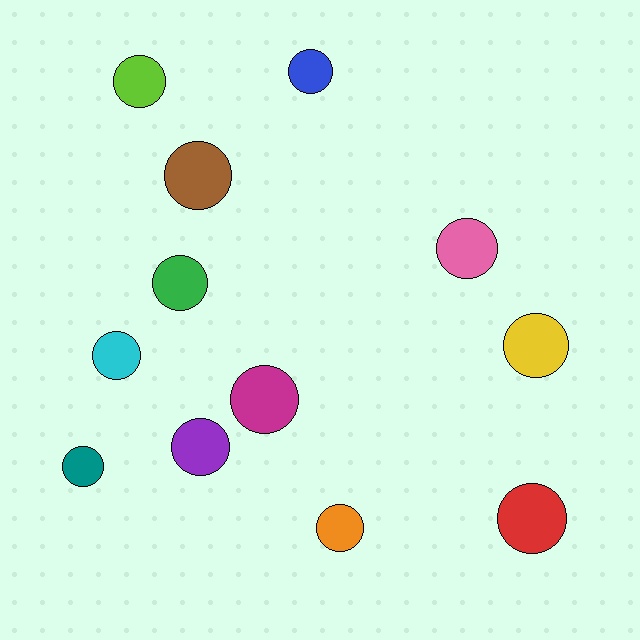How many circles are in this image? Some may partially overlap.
There are 12 circles.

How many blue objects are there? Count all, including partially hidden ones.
There is 1 blue object.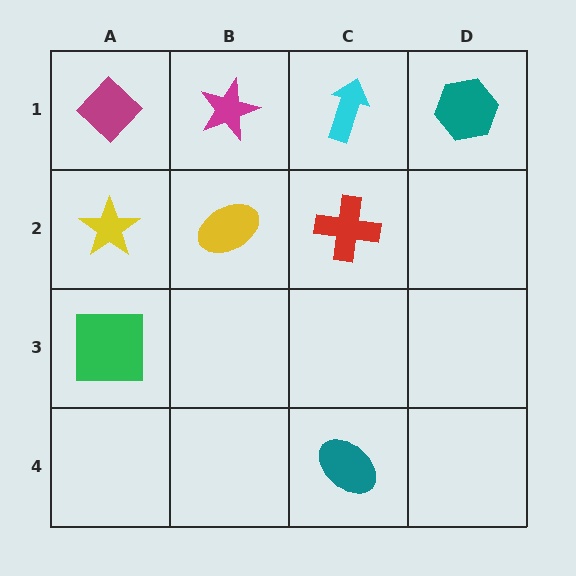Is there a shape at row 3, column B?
No, that cell is empty.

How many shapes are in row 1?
4 shapes.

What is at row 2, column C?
A red cross.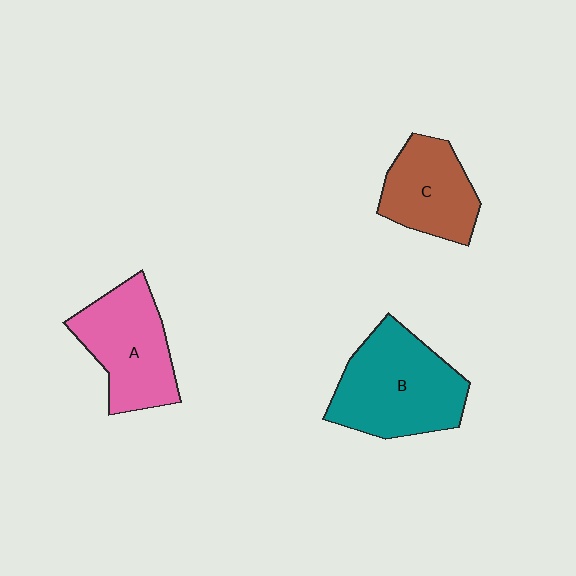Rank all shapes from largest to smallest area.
From largest to smallest: B (teal), A (pink), C (brown).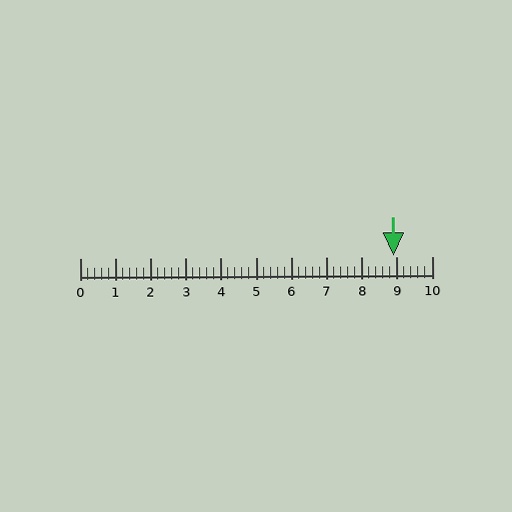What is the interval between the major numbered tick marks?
The major tick marks are spaced 1 units apart.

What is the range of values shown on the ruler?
The ruler shows values from 0 to 10.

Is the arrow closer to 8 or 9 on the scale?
The arrow is closer to 9.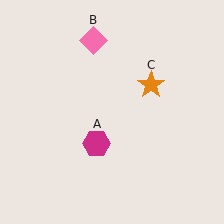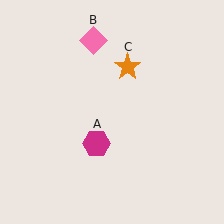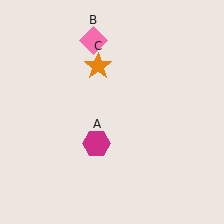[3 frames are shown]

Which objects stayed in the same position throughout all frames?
Magenta hexagon (object A) and pink diamond (object B) remained stationary.